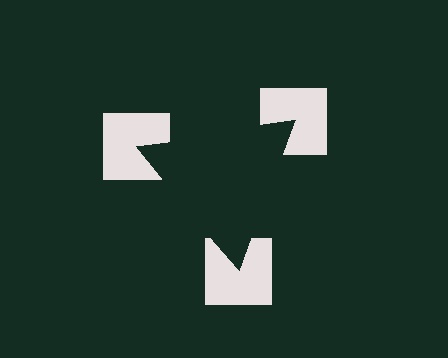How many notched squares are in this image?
There are 3 — one at each vertex of the illusory triangle.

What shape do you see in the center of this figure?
An illusory triangle — its edges are inferred from the aligned wedge cuts in the notched squares, not physically drawn.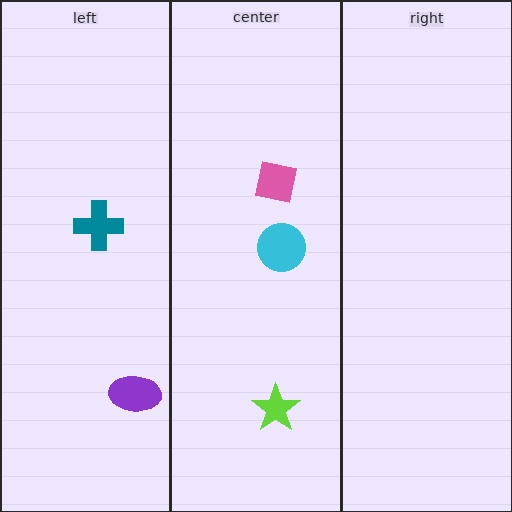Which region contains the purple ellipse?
The left region.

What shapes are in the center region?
The lime star, the pink square, the cyan circle.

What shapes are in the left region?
The teal cross, the purple ellipse.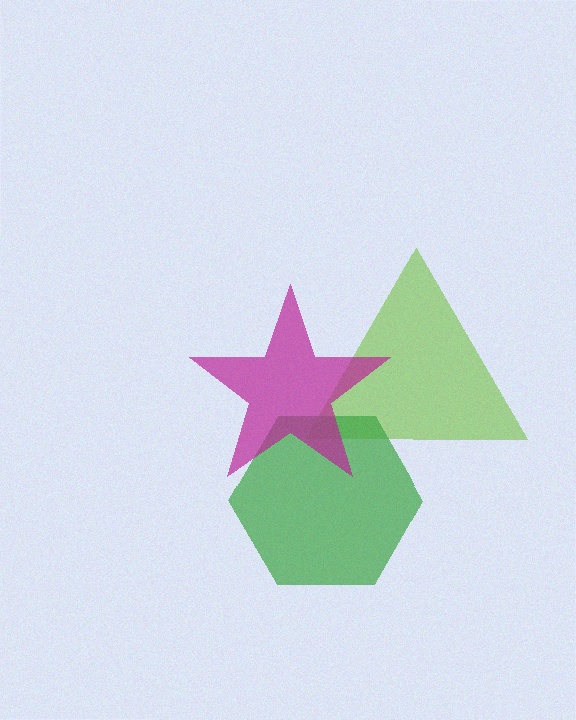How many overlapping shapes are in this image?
There are 3 overlapping shapes in the image.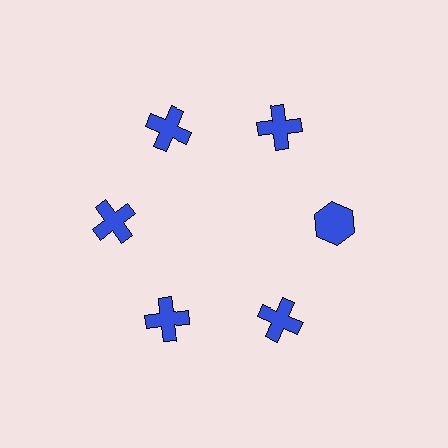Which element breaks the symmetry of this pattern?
The blue hexagon at roughly the 3 o'clock position breaks the symmetry. All other shapes are blue crosses.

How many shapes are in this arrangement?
There are 6 shapes arranged in a ring pattern.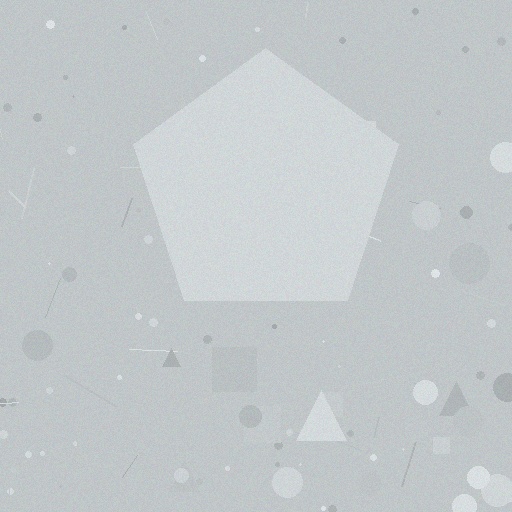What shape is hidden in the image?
A pentagon is hidden in the image.